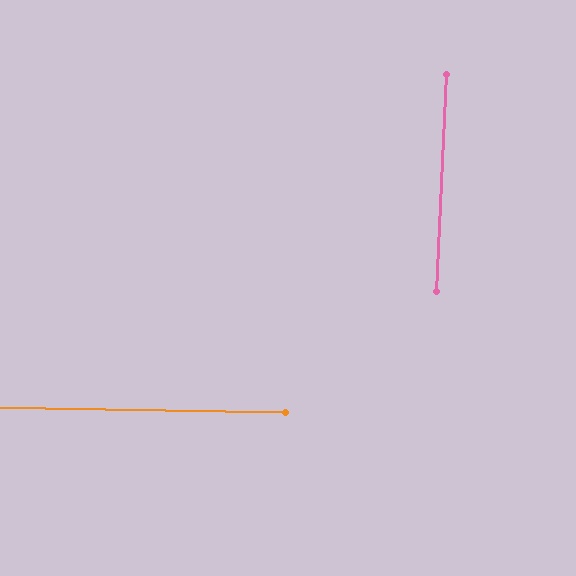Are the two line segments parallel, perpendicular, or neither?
Perpendicular — they meet at approximately 88°.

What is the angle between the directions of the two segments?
Approximately 88 degrees.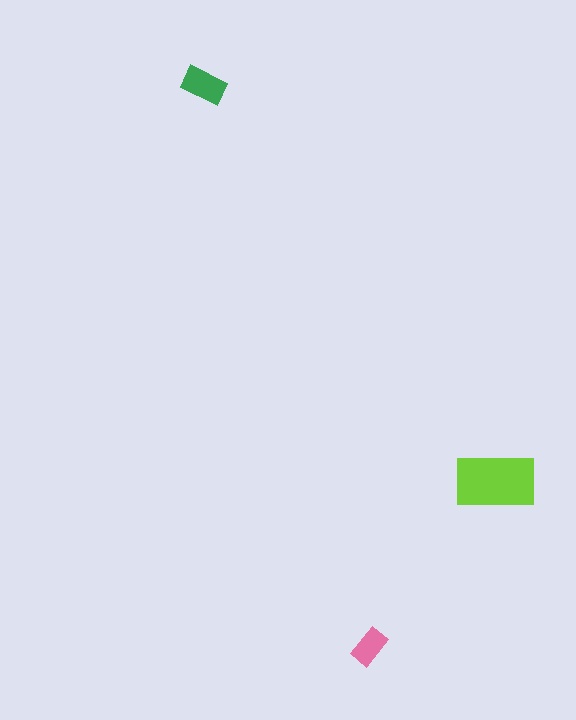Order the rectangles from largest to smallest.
the lime one, the green one, the pink one.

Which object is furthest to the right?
The lime rectangle is rightmost.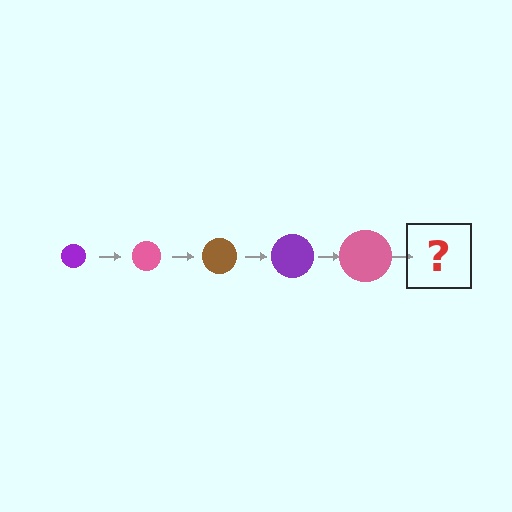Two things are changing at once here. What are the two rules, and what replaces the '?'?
The two rules are that the circle grows larger each step and the color cycles through purple, pink, and brown. The '?' should be a brown circle, larger than the previous one.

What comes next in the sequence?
The next element should be a brown circle, larger than the previous one.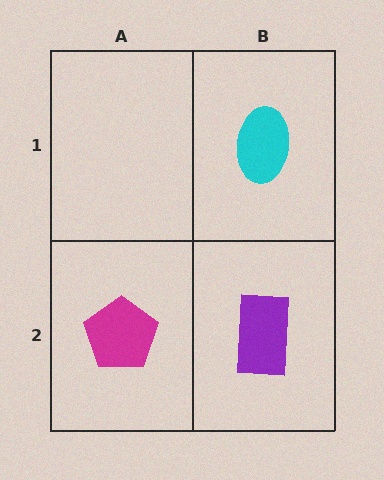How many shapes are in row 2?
2 shapes.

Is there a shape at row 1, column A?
No, that cell is empty.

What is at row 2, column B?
A purple rectangle.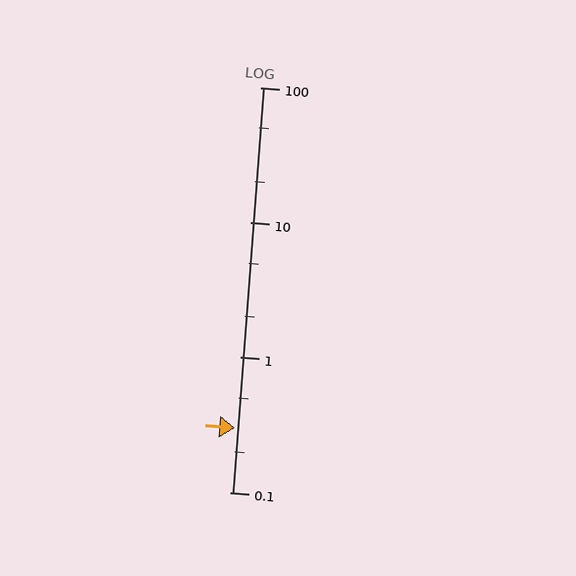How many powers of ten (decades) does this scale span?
The scale spans 3 decades, from 0.1 to 100.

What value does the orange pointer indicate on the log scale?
The pointer indicates approximately 0.3.